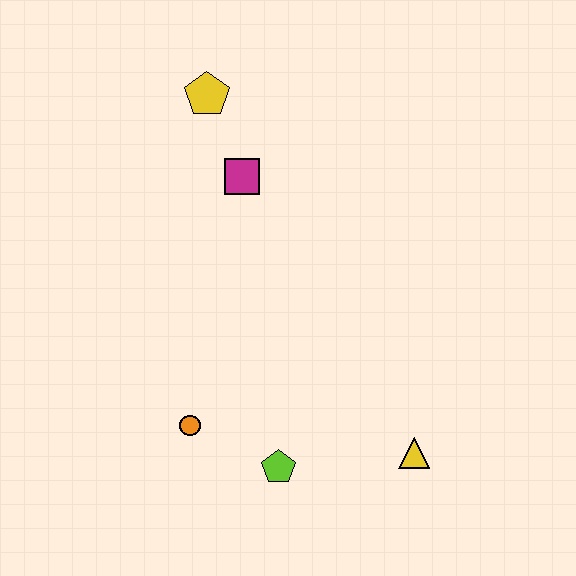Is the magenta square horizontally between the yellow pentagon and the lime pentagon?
Yes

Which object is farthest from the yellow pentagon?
The yellow triangle is farthest from the yellow pentagon.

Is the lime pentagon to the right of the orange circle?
Yes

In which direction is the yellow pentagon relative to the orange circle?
The yellow pentagon is above the orange circle.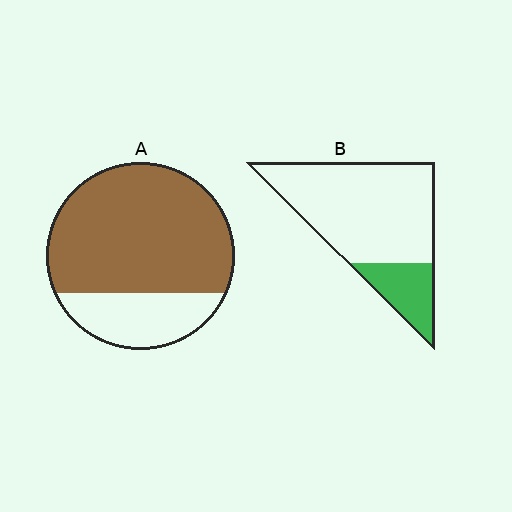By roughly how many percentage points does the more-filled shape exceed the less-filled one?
By roughly 55 percentage points (A over B).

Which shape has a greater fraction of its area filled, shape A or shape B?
Shape A.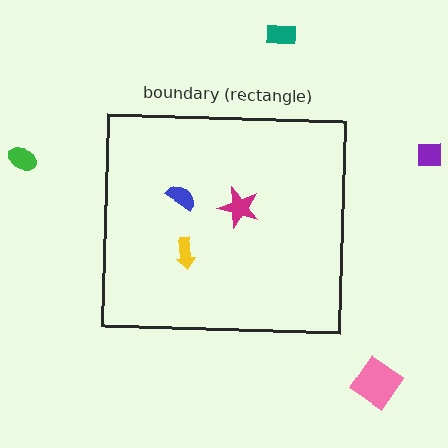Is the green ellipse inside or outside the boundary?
Outside.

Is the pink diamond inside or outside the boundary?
Outside.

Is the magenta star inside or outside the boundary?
Inside.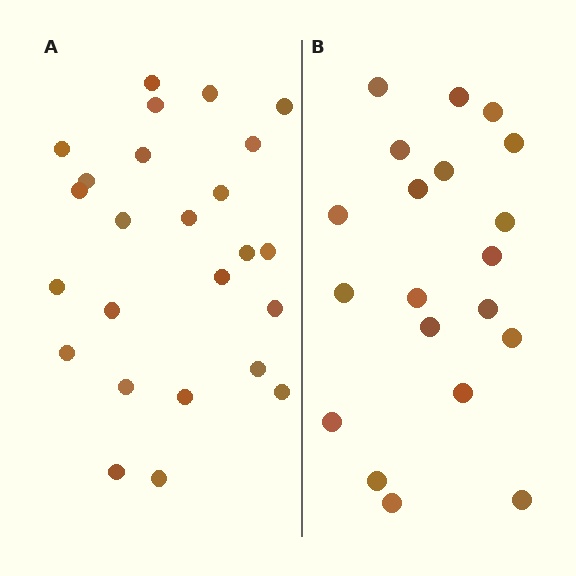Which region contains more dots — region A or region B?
Region A (the left region) has more dots.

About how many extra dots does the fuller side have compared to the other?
Region A has about 5 more dots than region B.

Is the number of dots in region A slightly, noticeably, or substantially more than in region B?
Region A has noticeably more, but not dramatically so. The ratio is roughly 1.2 to 1.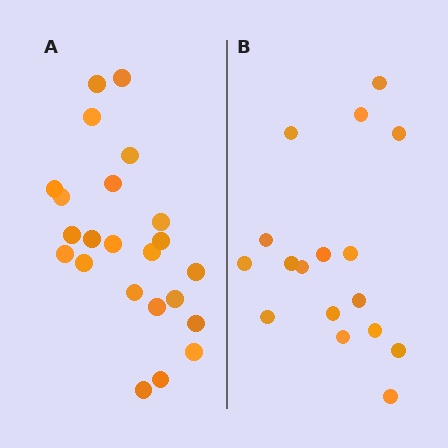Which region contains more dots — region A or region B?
Region A (the left region) has more dots.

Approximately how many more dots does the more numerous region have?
Region A has about 6 more dots than region B.